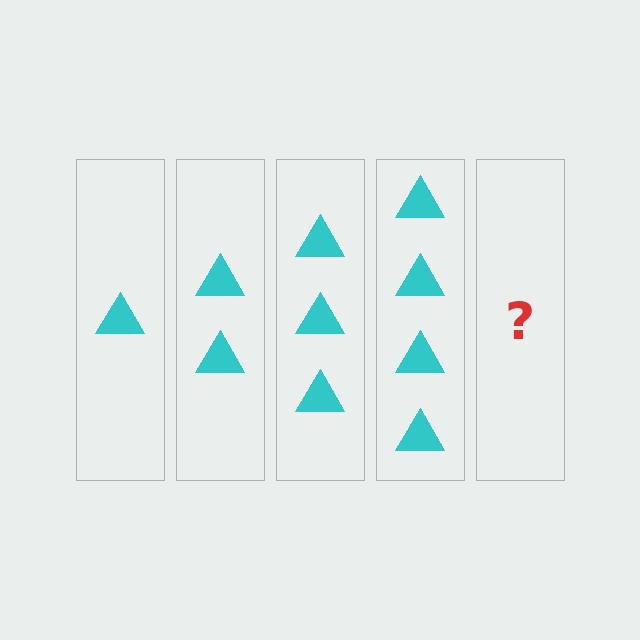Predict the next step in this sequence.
The next step is 5 triangles.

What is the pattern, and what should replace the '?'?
The pattern is that each step adds one more triangle. The '?' should be 5 triangles.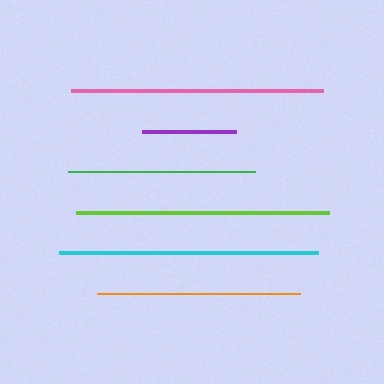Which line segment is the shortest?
The purple line is the shortest at approximately 93 pixels.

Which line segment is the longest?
The cyan line is the longest at approximately 259 pixels.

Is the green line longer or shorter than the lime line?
The lime line is longer than the green line.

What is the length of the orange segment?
The orange segment is approximately 203 pixels long.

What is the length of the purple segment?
The purple segment is approximately 93 pixels long.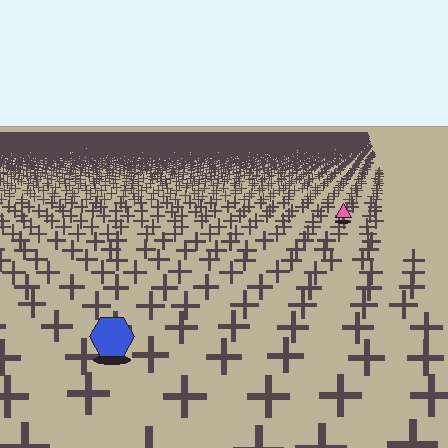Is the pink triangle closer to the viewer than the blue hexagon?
No. The blue hexagon is closer — you can tell from the texture gradient: the ground texture is coarser near it.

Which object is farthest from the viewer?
The pink triangle is farthest from the viewer. It appears smaller and the ground texture around it is denser.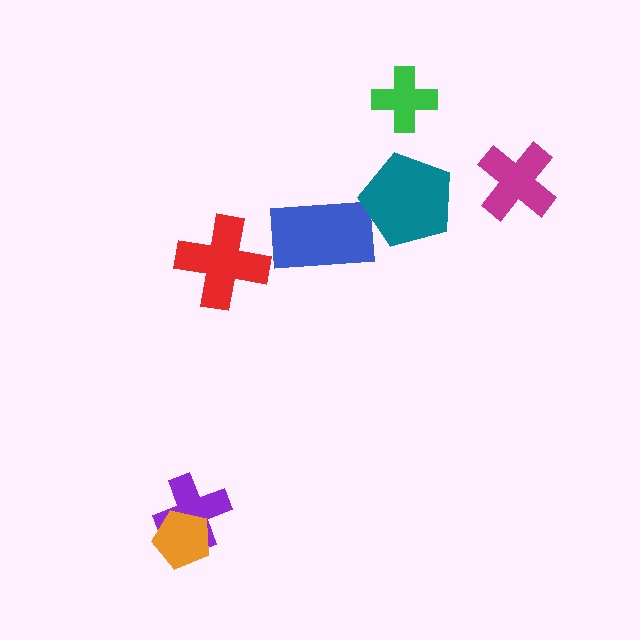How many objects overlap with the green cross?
0 objects overlap with the green cross.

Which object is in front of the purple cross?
The orange pentagon is in front of the purple cross.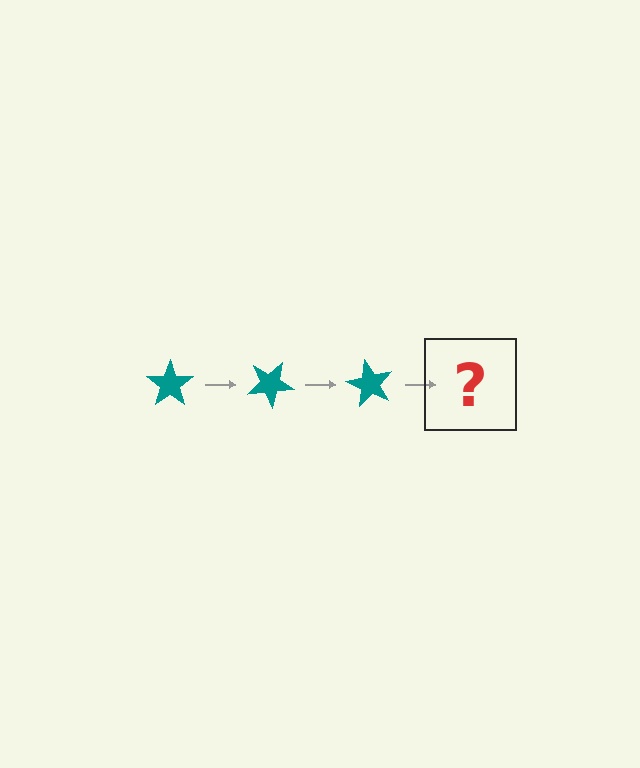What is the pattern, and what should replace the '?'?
The pattern is that the star rotates 30 degrees each step. The '?' should be a teal star rotated 90 degrees.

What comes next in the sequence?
The next element should be a teal star rotated 90 degrees.